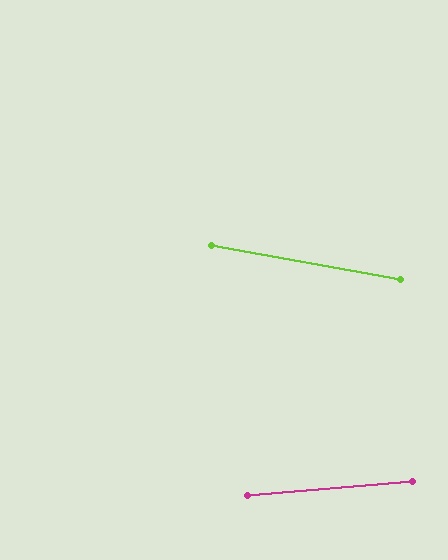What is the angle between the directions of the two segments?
Approximately 15 degrees.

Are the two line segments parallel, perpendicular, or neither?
Neither parallel nor perpendicular — they differ by about 15°.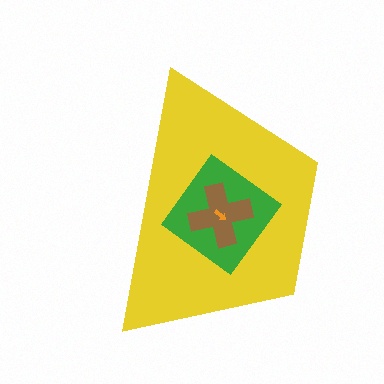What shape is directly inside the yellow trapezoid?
The green diamond.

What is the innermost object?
The orange arrow.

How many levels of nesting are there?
4.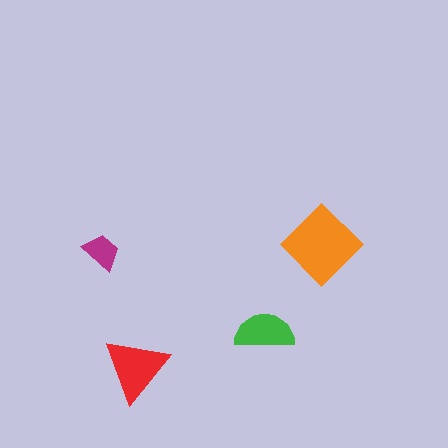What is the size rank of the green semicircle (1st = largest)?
3rd.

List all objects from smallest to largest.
The magenta trapezoid, the green semicircle, the red triangle, the orange diamond.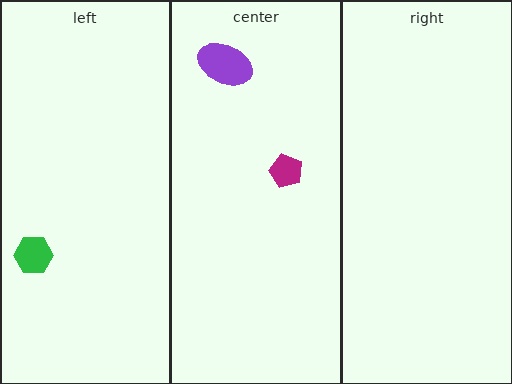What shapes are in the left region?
The green hexagon.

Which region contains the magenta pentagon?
The center region.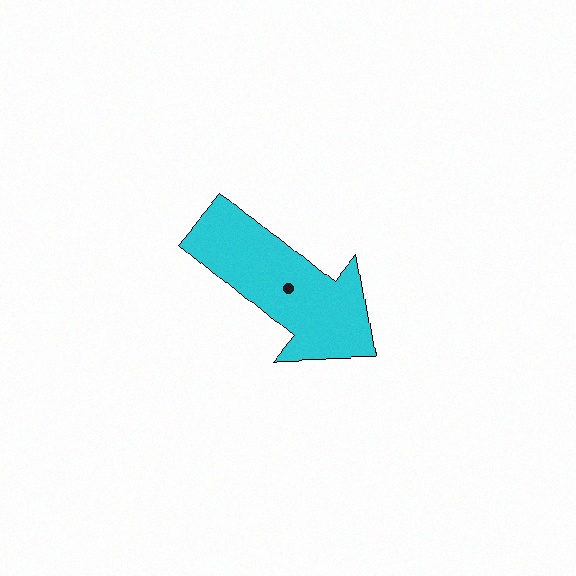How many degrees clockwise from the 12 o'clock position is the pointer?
Approximately 130 degrees.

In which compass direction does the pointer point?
Southeast.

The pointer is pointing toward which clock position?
Roughly 4 o'clock.